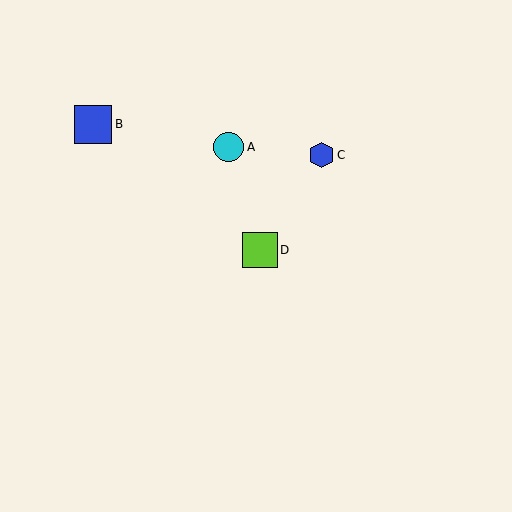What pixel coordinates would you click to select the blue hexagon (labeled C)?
Click at (321, 155) to select the blue hexagon C.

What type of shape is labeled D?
Shape D is a lime square.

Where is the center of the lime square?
The center of the lime square is at (260, 250).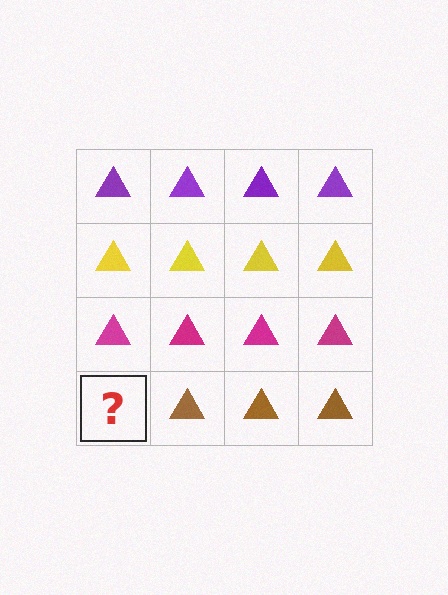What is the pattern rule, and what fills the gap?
The rule is that each row has a consistent color. The gap should be filled with a brown triangle.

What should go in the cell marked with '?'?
The missing cell should contain a brown triangle.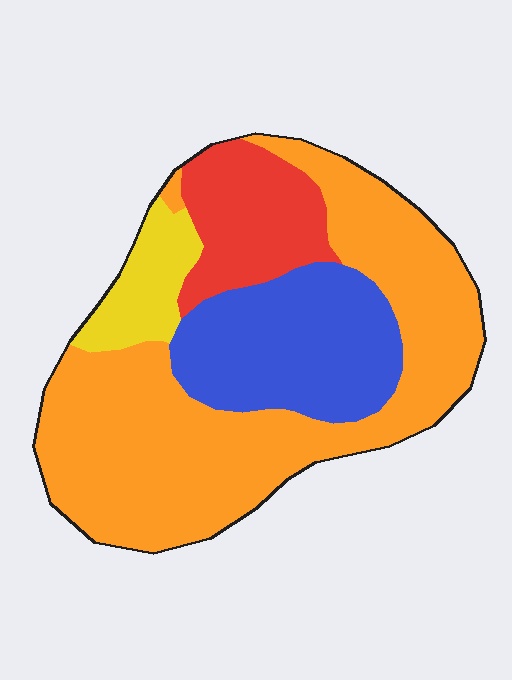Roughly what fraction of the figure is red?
Red covers roughly 15% of the figure.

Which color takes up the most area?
Orange, at roughly 55%.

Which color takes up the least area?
Yellow, at roughly 10%.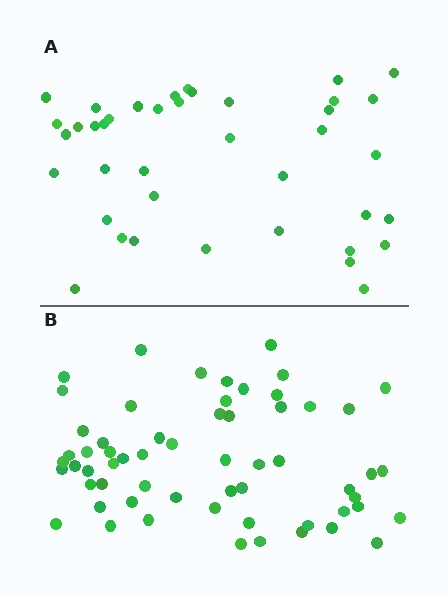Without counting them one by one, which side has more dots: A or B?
Region B (the bottom region) has more dots.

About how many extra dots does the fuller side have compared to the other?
Region B has approximately 20 more dots than region A.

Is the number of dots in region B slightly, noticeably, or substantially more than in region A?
Region B has substantially more. The ratio is roughly 1.5 to 1.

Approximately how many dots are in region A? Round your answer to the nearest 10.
About 40 dots.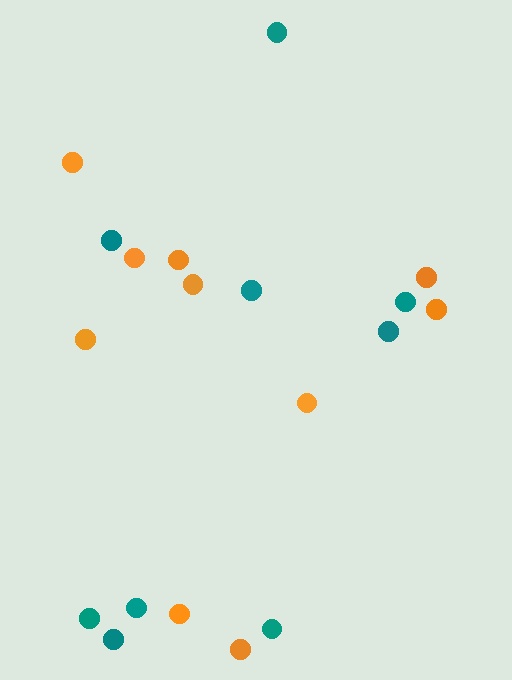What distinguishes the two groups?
There are 2 groups: one group of teal circles (9) and one group of orange circles (10).